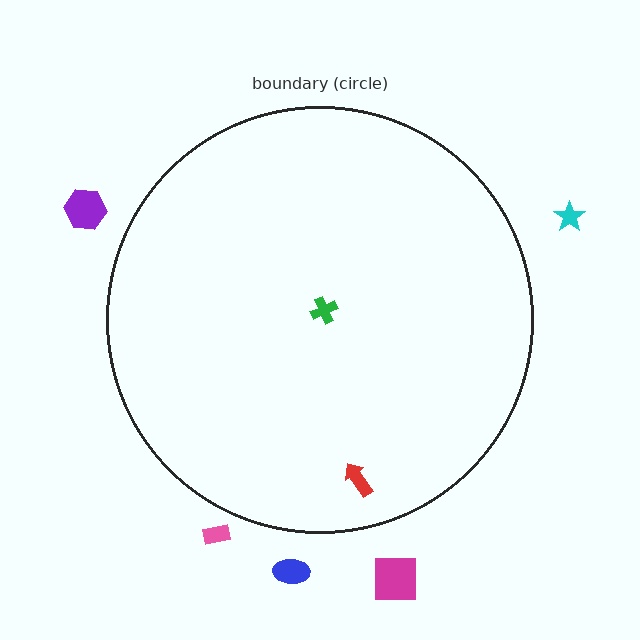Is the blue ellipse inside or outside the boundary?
Outside.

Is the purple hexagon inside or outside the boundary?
Outside.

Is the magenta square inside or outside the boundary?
Outside.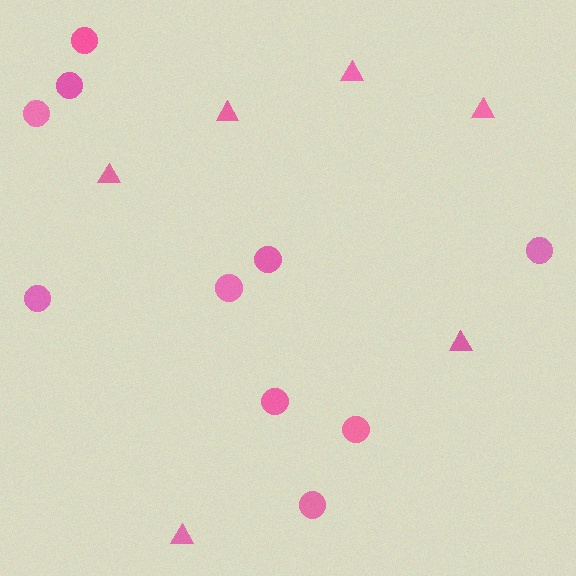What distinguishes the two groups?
There are 2 groups: one group of circles (10) and one group of triangles (6).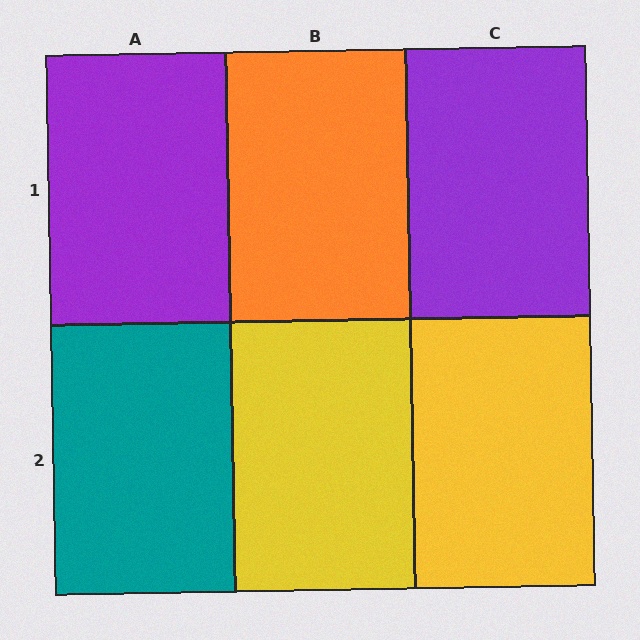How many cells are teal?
1 cell is teal.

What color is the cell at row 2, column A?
Teal.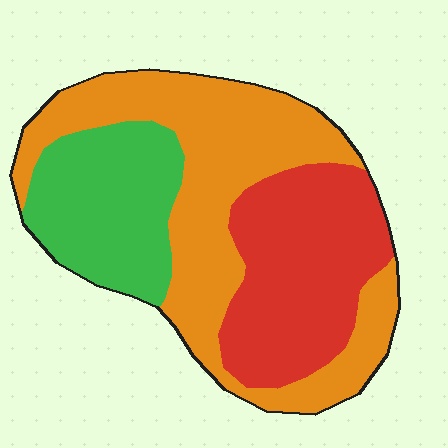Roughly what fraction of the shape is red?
Red covers about 30% of the shape.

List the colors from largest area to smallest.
From largest to smallest: orange, red, green.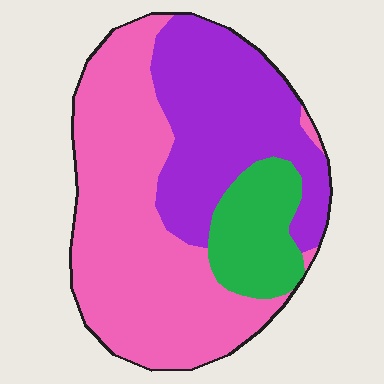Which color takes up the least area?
Green, at roughly 15%.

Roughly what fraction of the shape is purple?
Purple takes up about one third (1/3) of the shape.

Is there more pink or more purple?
Pink.